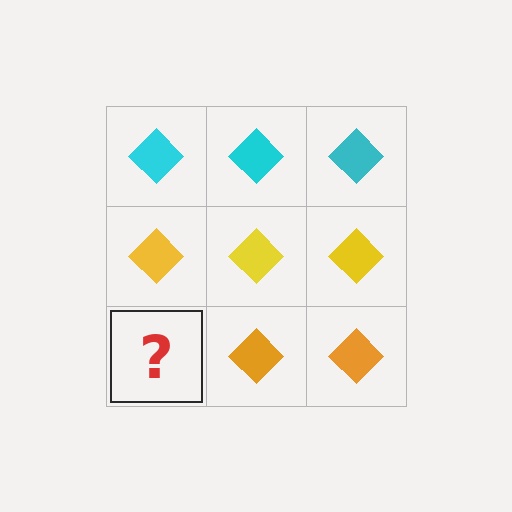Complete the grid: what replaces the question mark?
The question mark should be replaced with an orange diamond.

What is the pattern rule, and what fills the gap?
The rule is that each row has a consistent color. The gap should be filled with an orange diamond.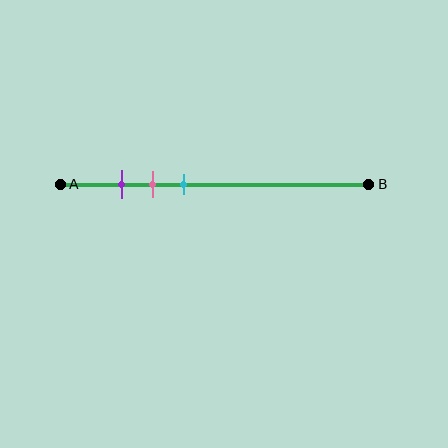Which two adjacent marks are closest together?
The purple and pink marks are the closest adjacent pair.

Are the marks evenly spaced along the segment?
Yes, the marks are approximately evenly spaced.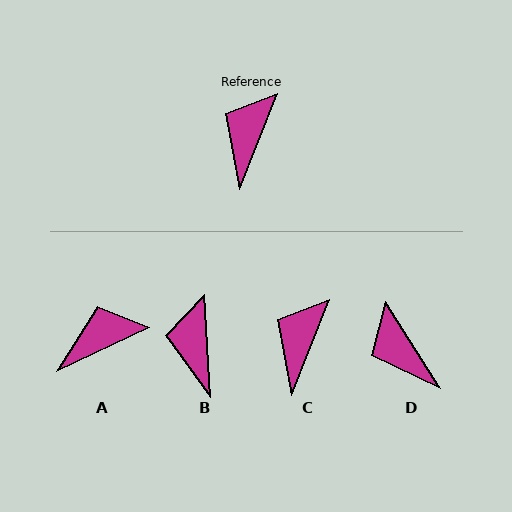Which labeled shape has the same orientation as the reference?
C.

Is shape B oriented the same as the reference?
No, it is off by about 25 degrees.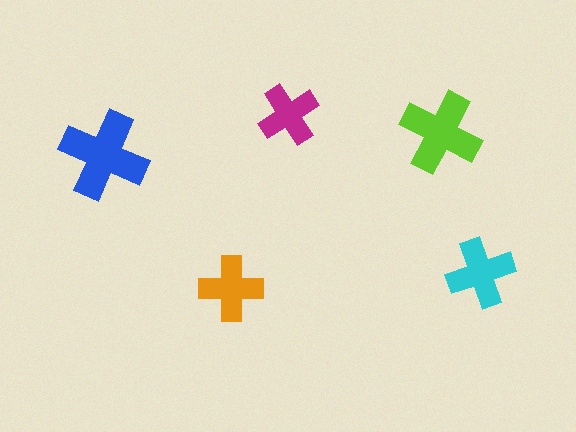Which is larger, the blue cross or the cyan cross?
The blue one.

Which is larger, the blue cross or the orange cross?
The blue one.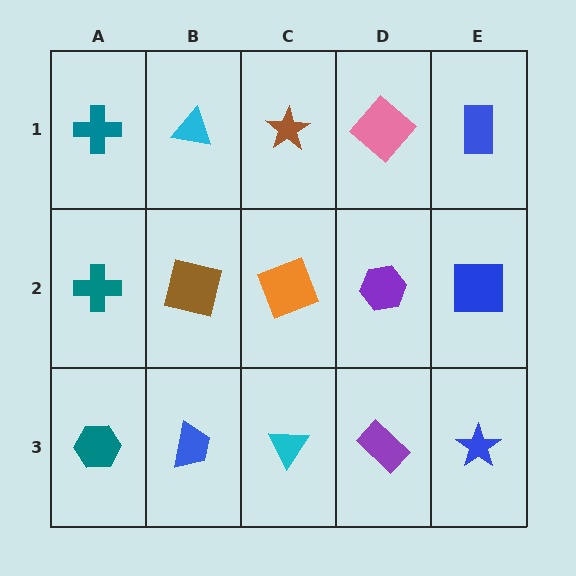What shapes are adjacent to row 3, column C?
An orange square (row 2, column C), a blue trapezoid (row 3, column B), a purple rectangle (row 3, column D).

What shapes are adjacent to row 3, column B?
A brown square (row 2, column B), a teal hexagon (row 3, column A), a cyan triangle (row 3, column C).